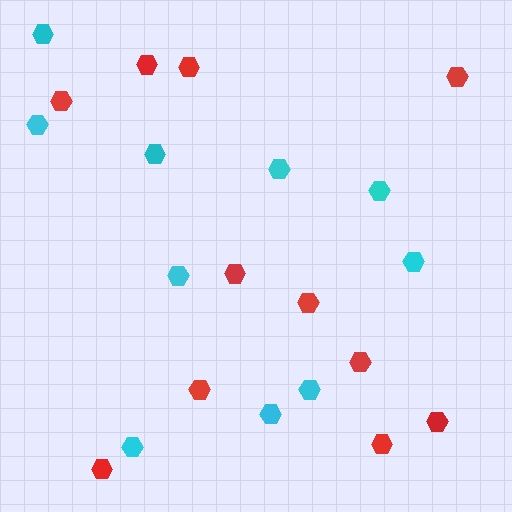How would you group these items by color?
There are 2 groups: one group of red hexagons (11) and one group of cyan hexagons (10).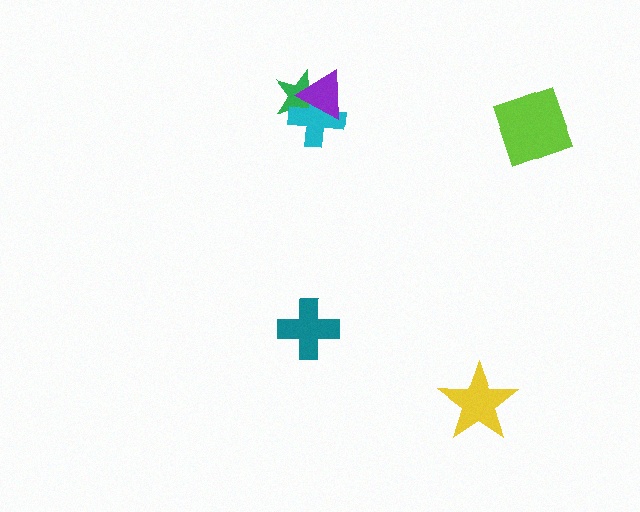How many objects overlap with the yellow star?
0 objects overlap with the yellow star.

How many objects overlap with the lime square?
0 objects overlap with the lime square.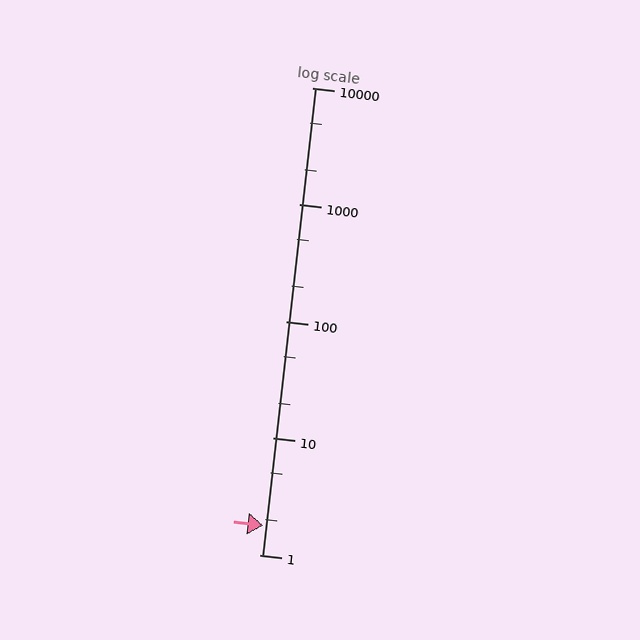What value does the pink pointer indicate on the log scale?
The pointer indicates approximately 1.8.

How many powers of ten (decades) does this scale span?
The scale spans 4 decades, from 1 to 10000.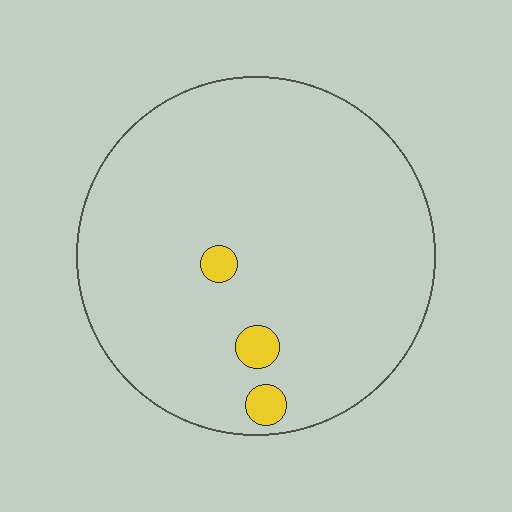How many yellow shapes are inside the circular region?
3.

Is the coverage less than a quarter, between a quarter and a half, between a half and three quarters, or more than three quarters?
Less than a quarter.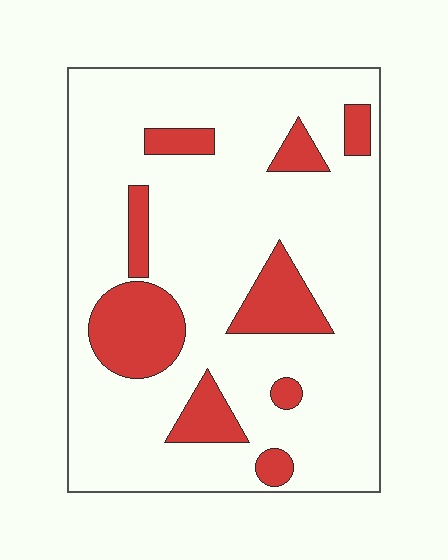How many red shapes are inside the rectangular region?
9.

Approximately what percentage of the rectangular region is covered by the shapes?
Approximately 20%.